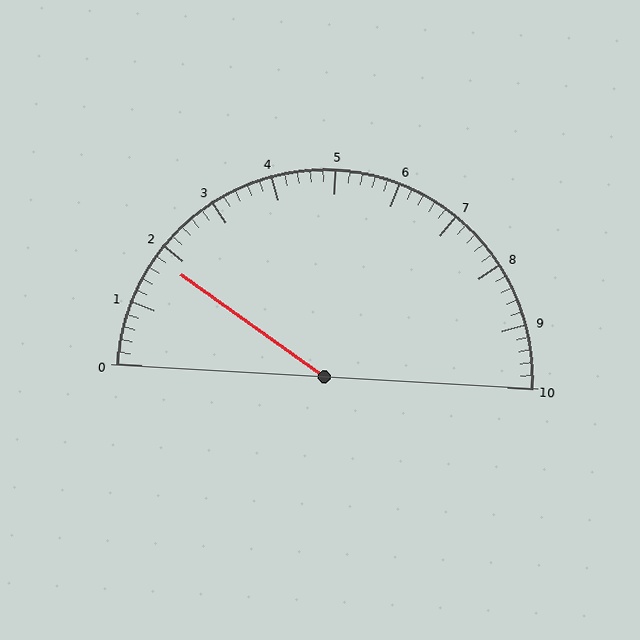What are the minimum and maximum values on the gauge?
The gauge ranges from 0 to 10.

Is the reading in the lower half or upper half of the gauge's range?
The reading is in the lower half of the range (0 to 10).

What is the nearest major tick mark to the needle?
The nearest major tick mark is 2.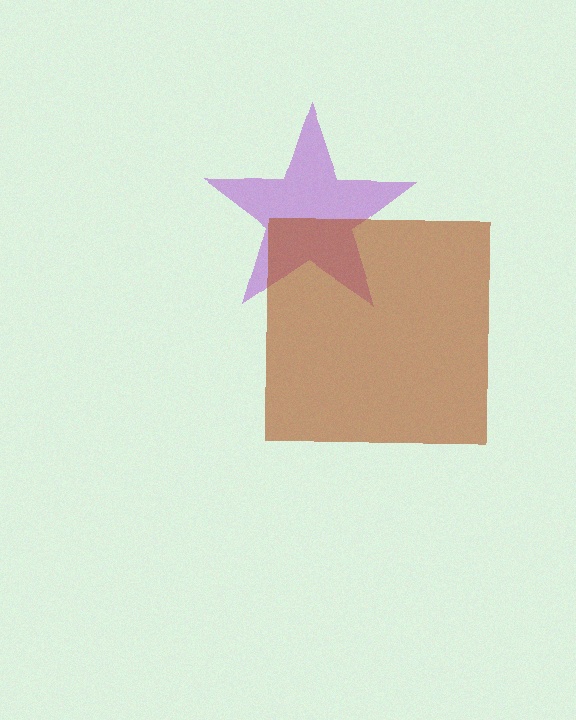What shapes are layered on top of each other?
The layered shapes are: a purple star, a brown square.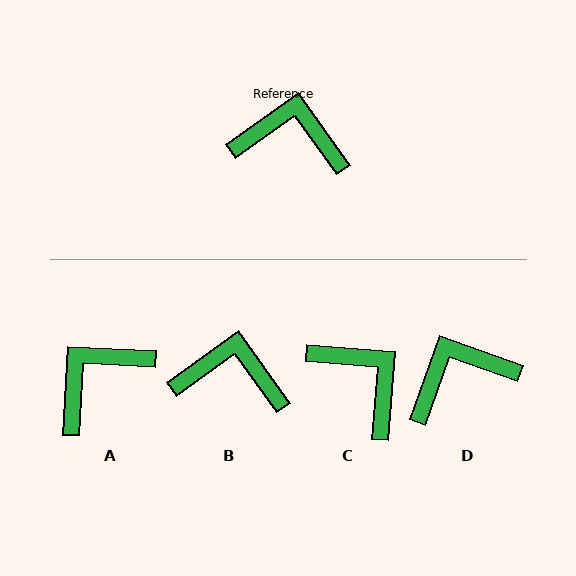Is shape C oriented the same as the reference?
No, it is off by about 40 degrees.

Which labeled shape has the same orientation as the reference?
B.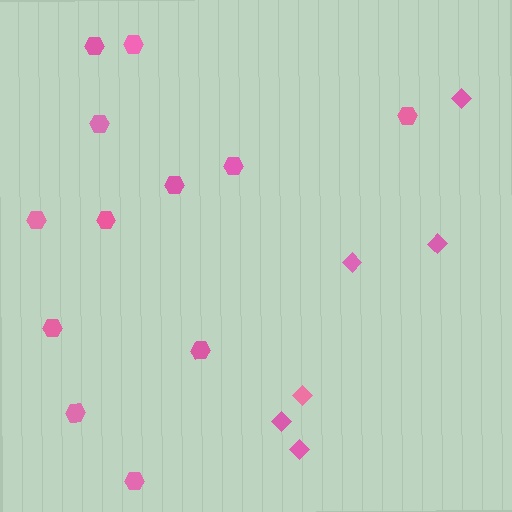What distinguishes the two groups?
There are 2 groups: one group of diamonds (6) and one group of hexagons (12).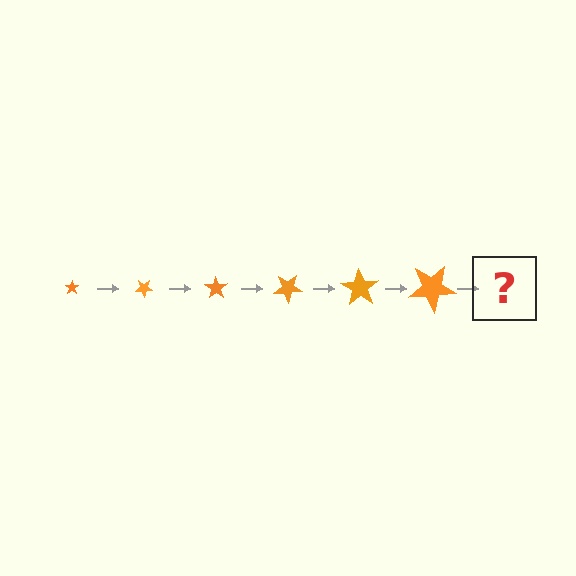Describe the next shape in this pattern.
It should be a star, larger than the previous one and rotated 210 degrees from the start.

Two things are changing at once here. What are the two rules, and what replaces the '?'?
The two rules are that the star grows larger each step and it rotates 35 degrees each step. The '?' should be a star, larger than the previous one and rotated 210 degrees from the start.